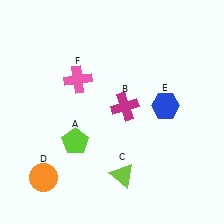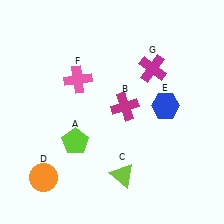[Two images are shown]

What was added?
A magenta cross (G) was added in Image 2.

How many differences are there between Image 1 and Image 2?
There is 1 difference between the two images.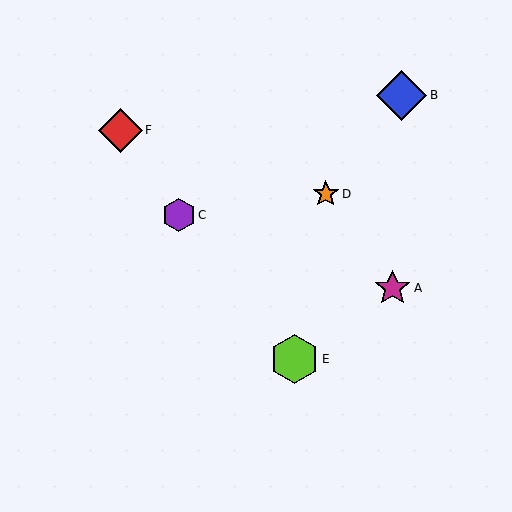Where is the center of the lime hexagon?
The center of the lime hexagon is at (294, 359).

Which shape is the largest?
The blue diamond (labeled B) is the largest.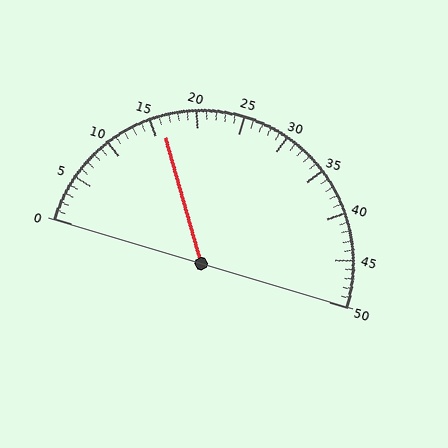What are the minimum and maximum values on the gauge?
The gauge ranges from 0 to 50.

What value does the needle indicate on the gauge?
The needle indicates approximately 16.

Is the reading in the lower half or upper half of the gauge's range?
The reading is in the lower half of the range (0 to 50).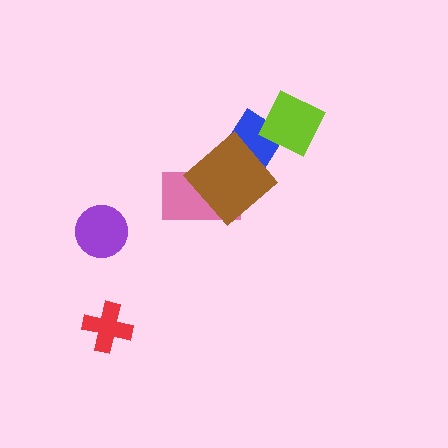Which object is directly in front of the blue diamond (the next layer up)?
The brown diamond is directly in front of the blue diamond.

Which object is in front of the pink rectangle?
The brown diamond is in front of the pink rectangle.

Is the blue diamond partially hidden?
Yes, it is partially covered by another shape.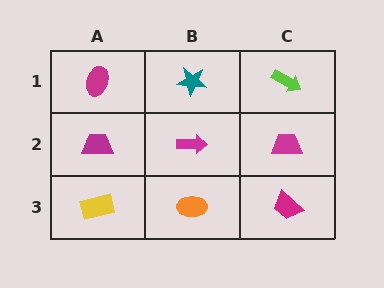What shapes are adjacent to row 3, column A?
A magenta trapezoid (row 2, column A), an orange ellipse (row 3, column B).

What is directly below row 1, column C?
A magenta trapezoid.